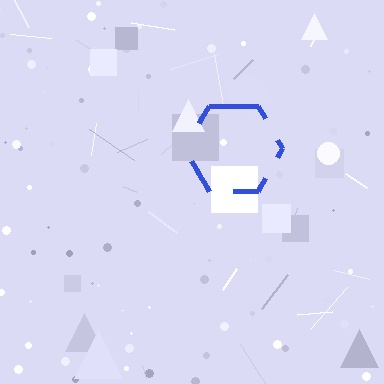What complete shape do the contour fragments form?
The contour fragments form a hexagon.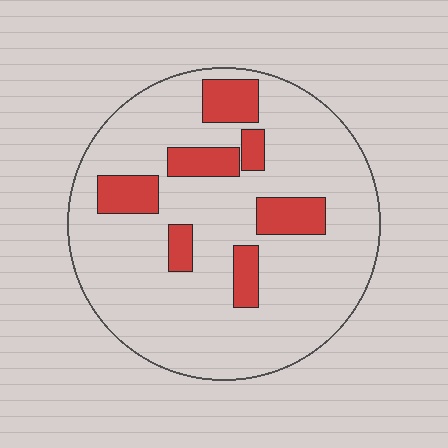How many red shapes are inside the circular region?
7.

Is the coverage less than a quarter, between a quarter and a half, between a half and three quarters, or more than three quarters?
Less than a quarter.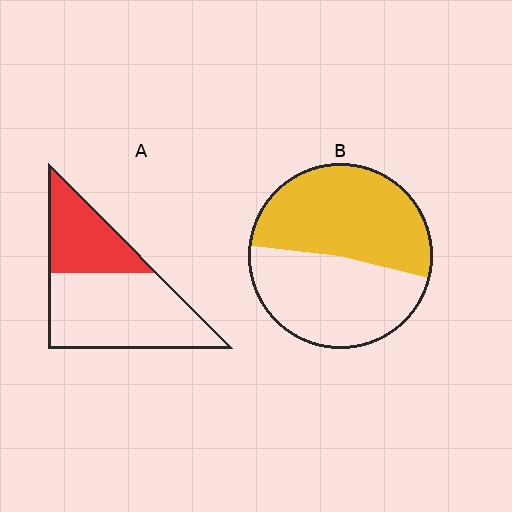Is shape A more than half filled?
No.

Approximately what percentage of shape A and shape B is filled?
A is approximately 35% and B is approximately 50%.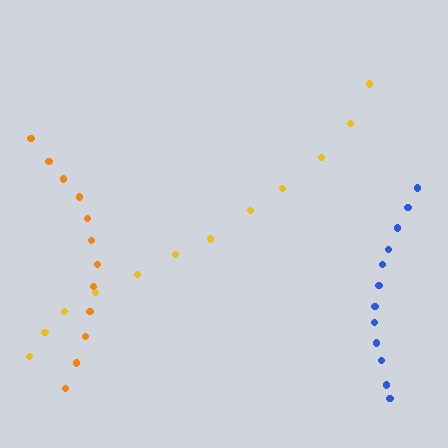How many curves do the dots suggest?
There are 3 distinct paths.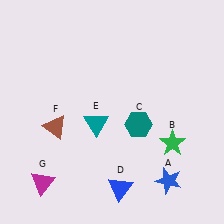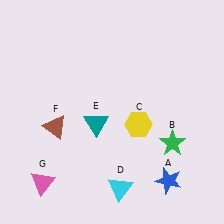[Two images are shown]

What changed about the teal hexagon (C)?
In Image 1, C is teal. In Image 2, it changed to yellow.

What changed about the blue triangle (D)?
In Image 1, D is blue. In Image 2, it changed to cyan.